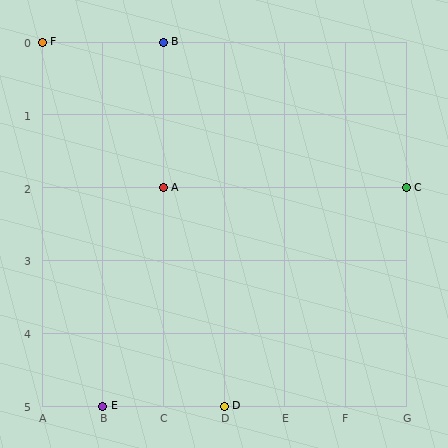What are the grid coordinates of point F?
Point F is at grid coordinates (A, 0).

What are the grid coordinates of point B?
Point B is at grid coordinates (C, 0).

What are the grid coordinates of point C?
Point C is at grid coordinates (G, 2).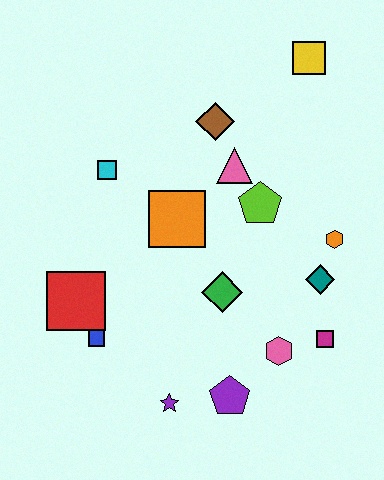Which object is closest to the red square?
The blue square is closest to the red square.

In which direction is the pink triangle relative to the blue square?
The pink triangle is above the blue square.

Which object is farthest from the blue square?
The yellow square is farthest from the blue square.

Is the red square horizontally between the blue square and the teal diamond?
No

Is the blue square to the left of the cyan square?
Yes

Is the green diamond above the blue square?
Yes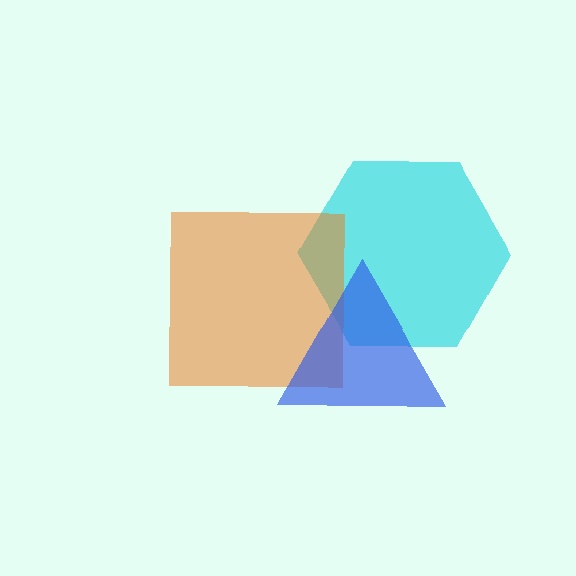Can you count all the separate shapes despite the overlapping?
Yes, there are 3 separate shapes.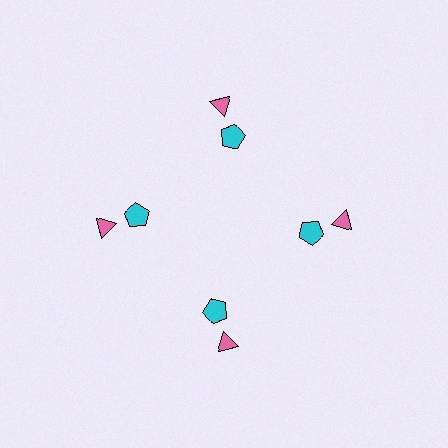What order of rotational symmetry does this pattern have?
This pattern has 4-fold rotational symmetry.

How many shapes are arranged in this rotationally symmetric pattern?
There are 8 shapes, arranged in 4 groups of 2.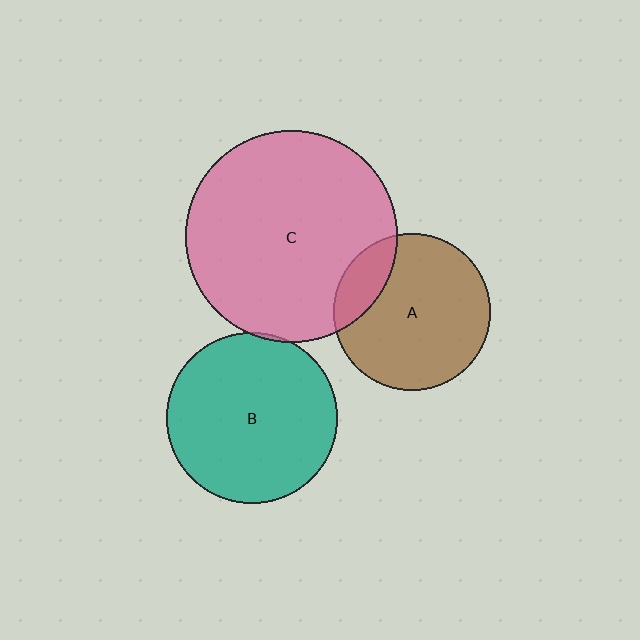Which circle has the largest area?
Circle C (pink).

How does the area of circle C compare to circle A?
Approximately 1.8 times.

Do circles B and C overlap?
Yes.